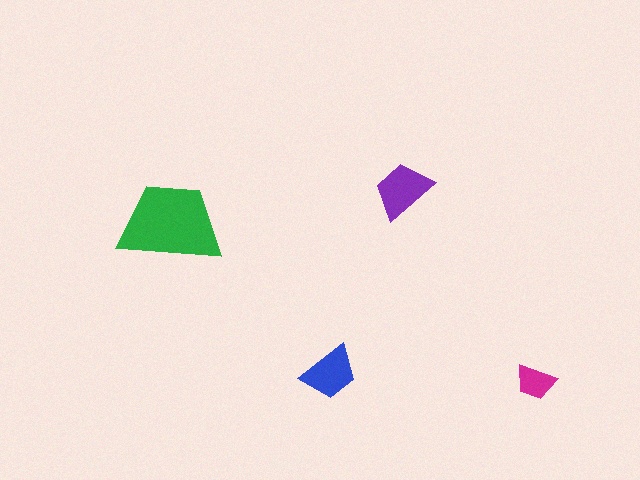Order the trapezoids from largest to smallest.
the green one, the purple one, the blue one, the magenta one.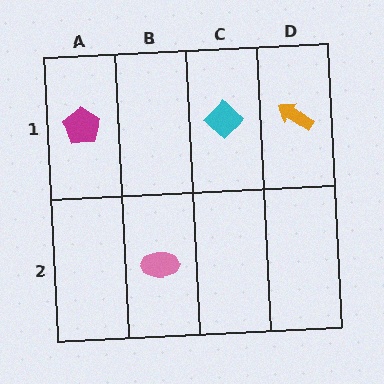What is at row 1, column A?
A magenta pentagon.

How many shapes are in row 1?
3 shapes.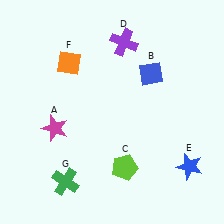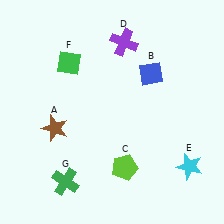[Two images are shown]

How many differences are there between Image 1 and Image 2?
There are 3 differences between the two images.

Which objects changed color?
A changed from magenta to brown. E changed from blue to cyan. F changed from orange to green.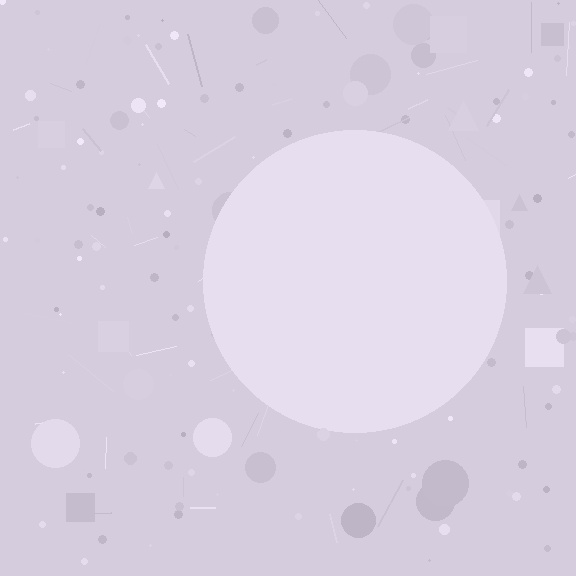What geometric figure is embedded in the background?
A circle is embedded in the background.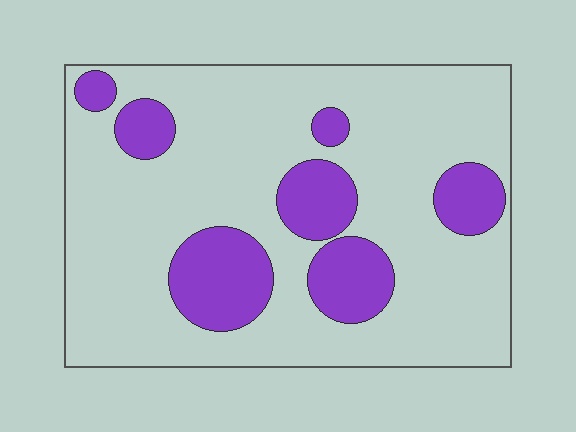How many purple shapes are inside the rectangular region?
7.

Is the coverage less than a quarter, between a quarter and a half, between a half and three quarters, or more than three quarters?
Less than a quarter.